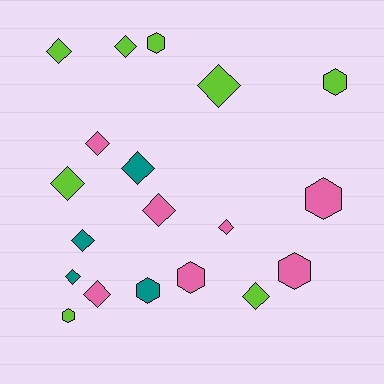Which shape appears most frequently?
Diamond, with 12 objects.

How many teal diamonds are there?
There are 3 teal diamonds.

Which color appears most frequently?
Lime, with 8 objects.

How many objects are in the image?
There are 19 objects.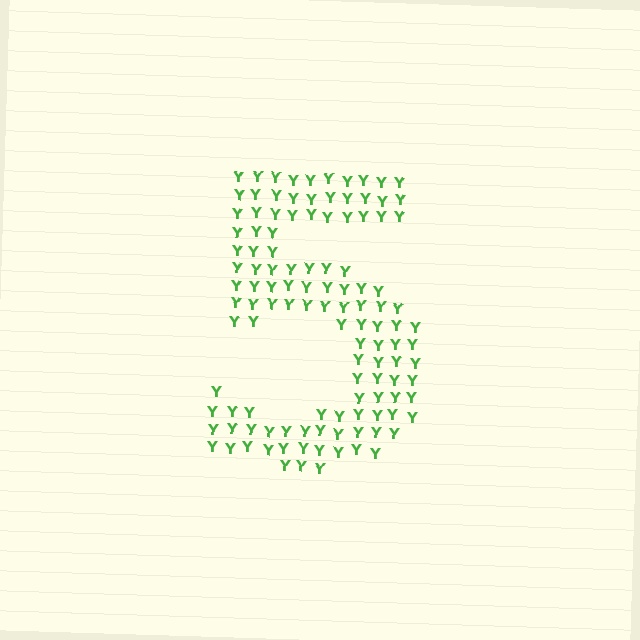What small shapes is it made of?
It is made of small letter Y's.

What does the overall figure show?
The overall figure shows the digit 5.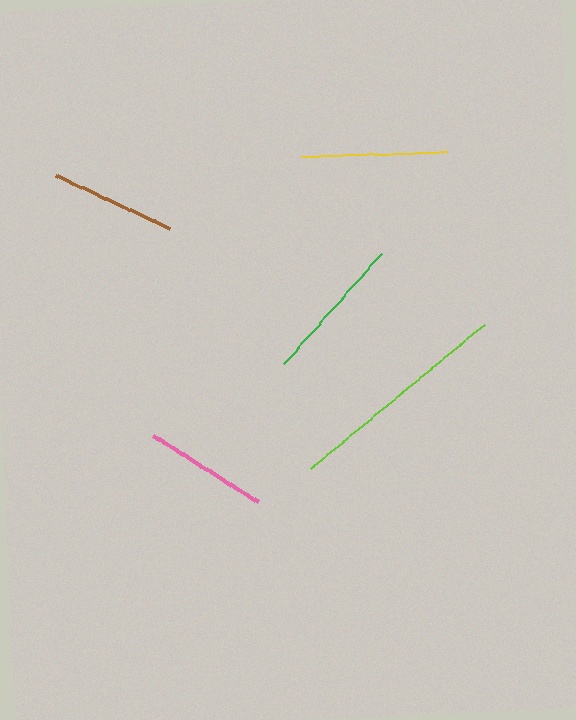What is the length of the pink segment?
The pink segment is approximately 124 pixels long.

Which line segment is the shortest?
The pink line is the shortest at approximately 124 pixels.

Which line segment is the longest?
The lime line is the longest at approximately 225 pixels.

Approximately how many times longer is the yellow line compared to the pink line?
The yellow line is approximately 1.2 times the length of the pink line.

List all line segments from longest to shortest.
From longest to shortest: lime, green, yellow, brown, pink.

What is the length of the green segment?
The green segment is approximately 147 pixels long.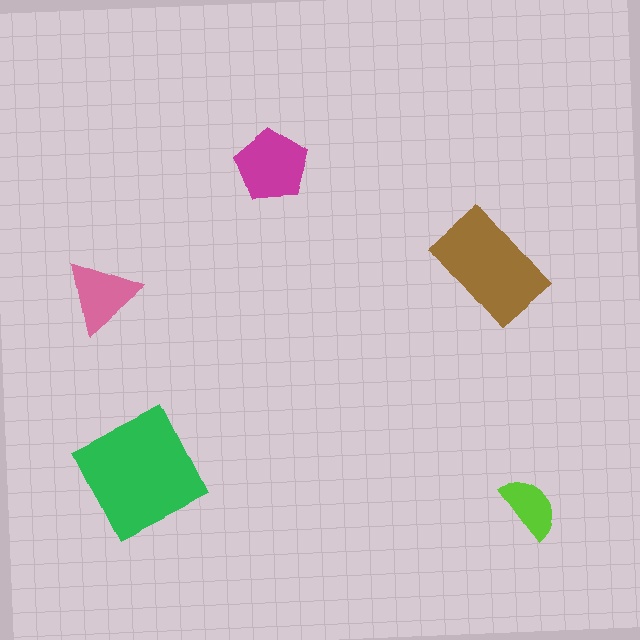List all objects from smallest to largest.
The lime semicircle, the pink triangle, the magenta pentagon, the brown rectangle, the green square.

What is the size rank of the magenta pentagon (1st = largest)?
3rd.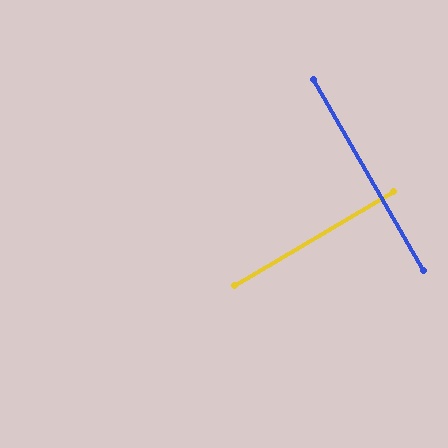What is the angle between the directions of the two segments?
Approximately 89 degrees.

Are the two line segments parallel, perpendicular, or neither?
Perpendicular — they meet at approximately 89°.